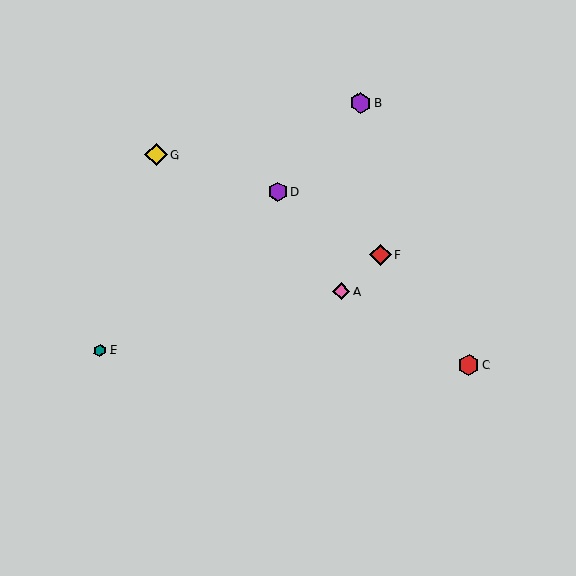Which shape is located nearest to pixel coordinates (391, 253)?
The red diamond (labeled F) at (380, 255) is nearest to that location.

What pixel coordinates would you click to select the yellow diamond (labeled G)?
Click at (156, 155) to select the yellow diamond G.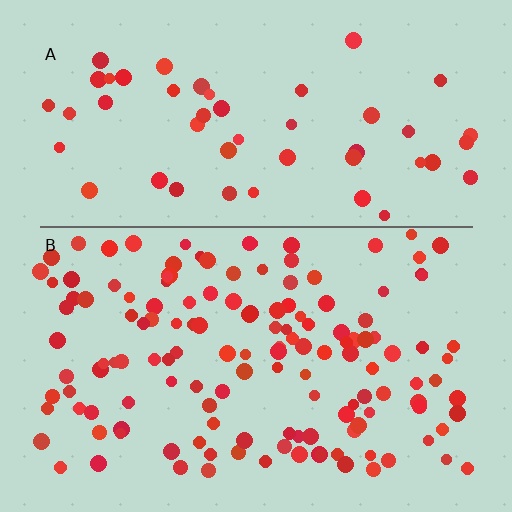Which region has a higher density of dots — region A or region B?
B (the bottom).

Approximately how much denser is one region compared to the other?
Approximately 2.8× — region B over region A.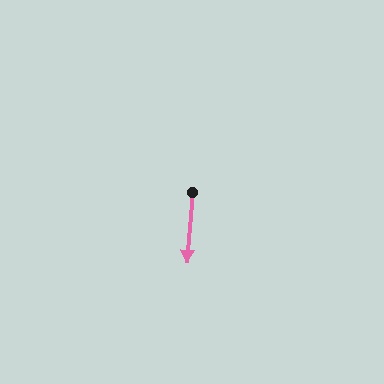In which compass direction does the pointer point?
South.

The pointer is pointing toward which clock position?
Roughly 6 o'clock.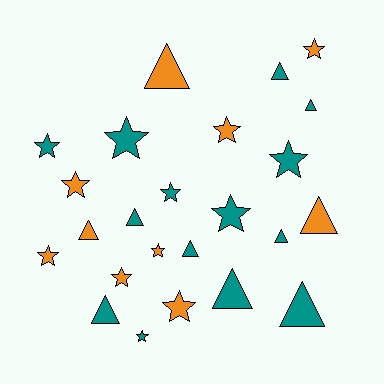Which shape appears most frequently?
Star, with 13 objects.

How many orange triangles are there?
There are 3 orange triangles.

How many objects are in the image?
There are 24 objects.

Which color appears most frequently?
Teal, with 14 objects.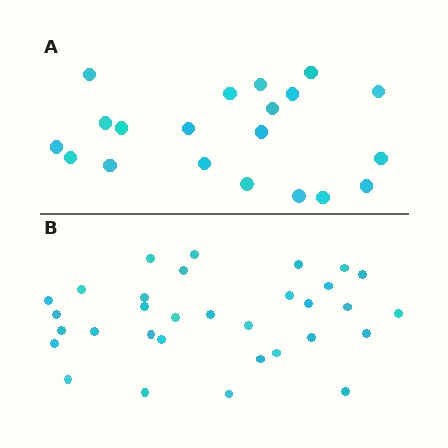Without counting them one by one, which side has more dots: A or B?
Region B (the bottom region) has more dots.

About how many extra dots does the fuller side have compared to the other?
Region B has roughly 12 or so more dots than region A.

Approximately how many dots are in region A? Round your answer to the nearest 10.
About 20 dots.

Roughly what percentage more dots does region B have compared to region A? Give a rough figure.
About 60% more.